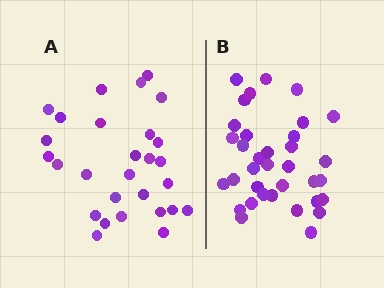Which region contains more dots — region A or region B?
Region B (the right region) has more dots.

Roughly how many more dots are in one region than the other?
Region B has roughly 8 or so more dots than region A.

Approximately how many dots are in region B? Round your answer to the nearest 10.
About 40 dots. (The exact count is 35, which rounds to 40.)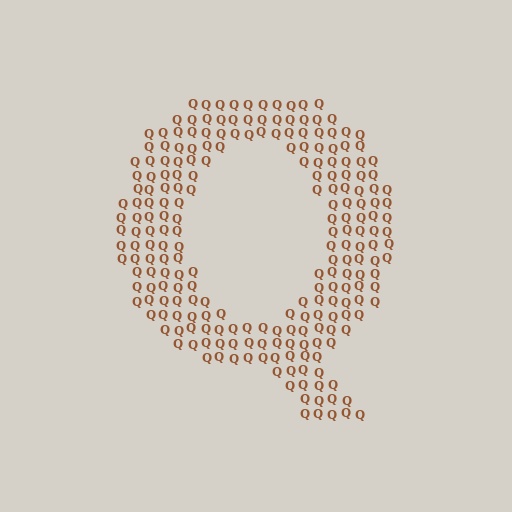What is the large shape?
The large shape is the letter Q.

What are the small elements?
The small elements are letter Q's.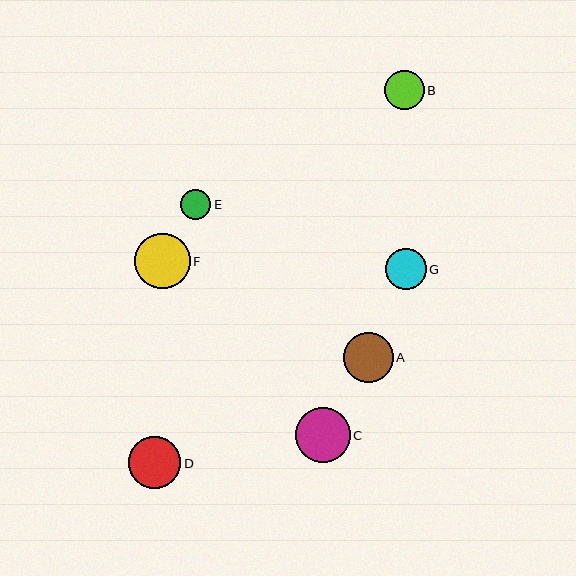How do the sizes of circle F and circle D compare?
Circle F and circle D are approximately the same size.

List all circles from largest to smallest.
From largest to smallest: F, C, D, A, G, B, E.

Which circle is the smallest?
Circle E is the smallest with a size of approximately 30 pixels.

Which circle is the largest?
Circle F is the largest with a size of approximately 56 pixels.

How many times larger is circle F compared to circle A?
Circle F is approximately 1.1 times the size of circle A.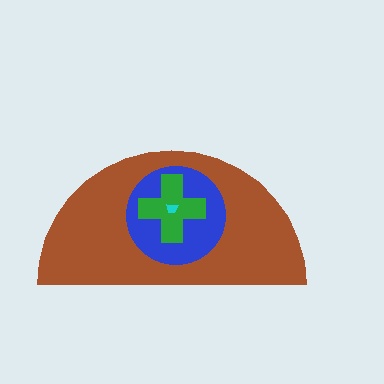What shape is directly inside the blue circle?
The green cross.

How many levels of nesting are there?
4.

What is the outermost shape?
The brown semicircle.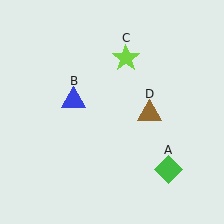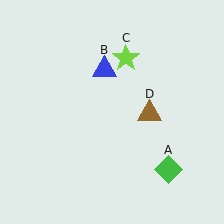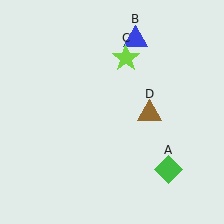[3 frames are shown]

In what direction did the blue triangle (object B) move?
The blue triangle (object B) moved up and to the right.